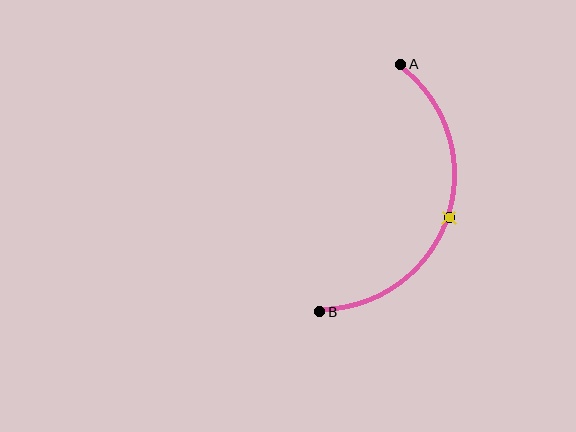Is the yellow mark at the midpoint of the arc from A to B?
Yes. The yellow mark lies on the arc at equal arc-length from both A and B — it is the arc midpoint.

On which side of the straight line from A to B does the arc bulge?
The arc bulges to the right of the straight line connecting A and B.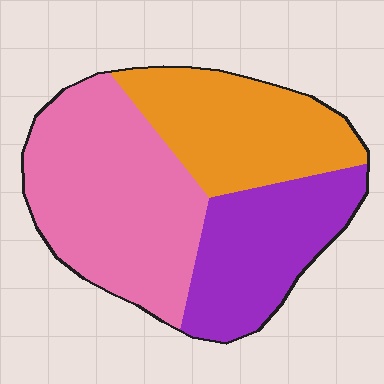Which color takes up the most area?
Pink, at roughly 45%.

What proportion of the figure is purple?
Purple covers around 25% of the figure.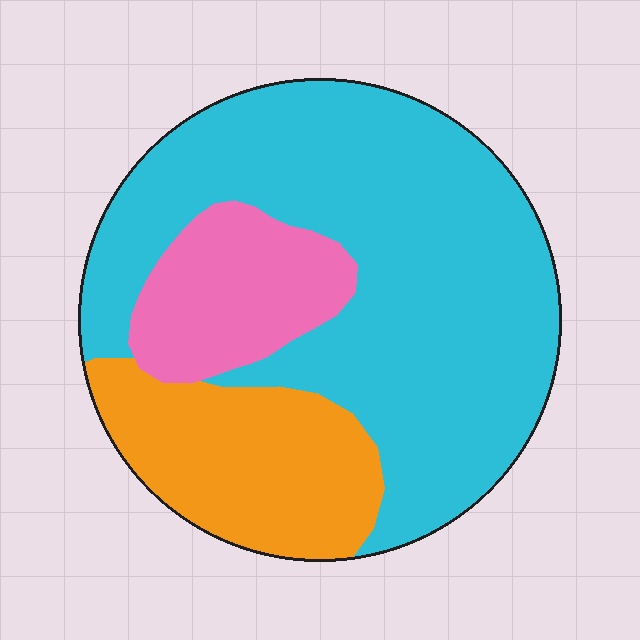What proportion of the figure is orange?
Orange covers 22% of the figure.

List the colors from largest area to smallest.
From largest to smallest: cyan, orange, pink.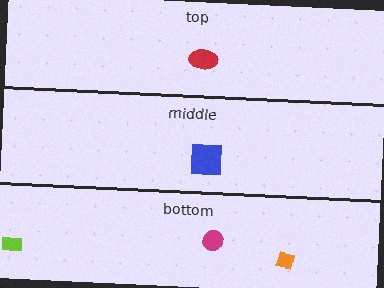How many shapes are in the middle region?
1.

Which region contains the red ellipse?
The top region.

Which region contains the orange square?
The bottom region.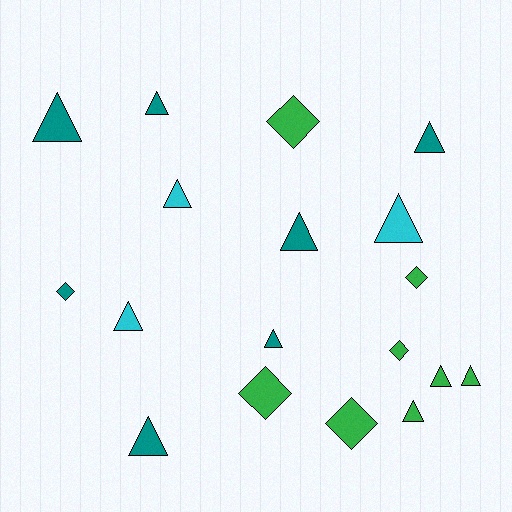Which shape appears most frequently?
Triangle, with 12 objects.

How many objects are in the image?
There are 18 objects.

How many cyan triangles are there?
There are 3 cyan triangles.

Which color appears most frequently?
Green, with 8 objects.